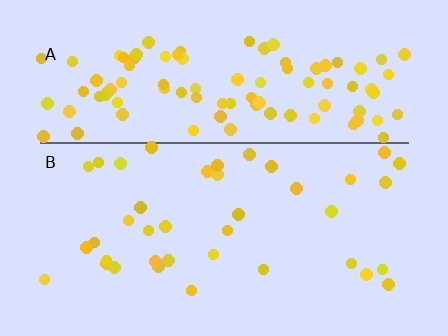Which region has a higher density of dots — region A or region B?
A (the top).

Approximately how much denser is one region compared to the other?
Approximately 2.7× — region A over region B.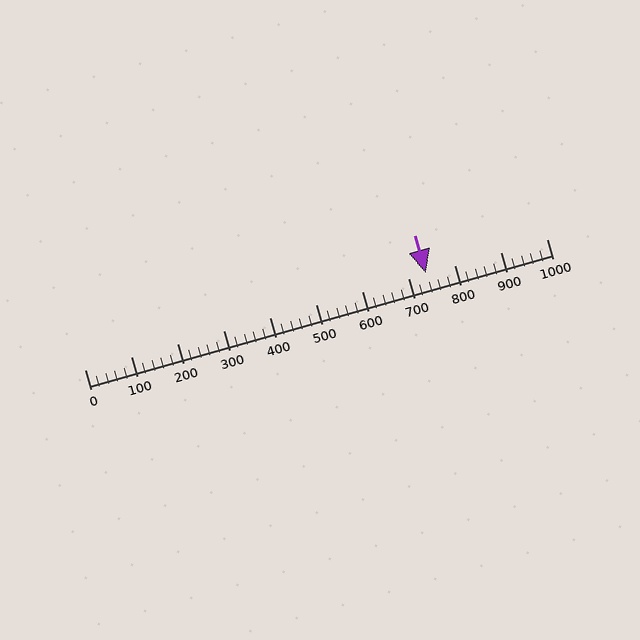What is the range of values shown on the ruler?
The ruler shows values from 0 to 1000.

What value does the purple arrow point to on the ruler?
The purple arrow points to approximately 738.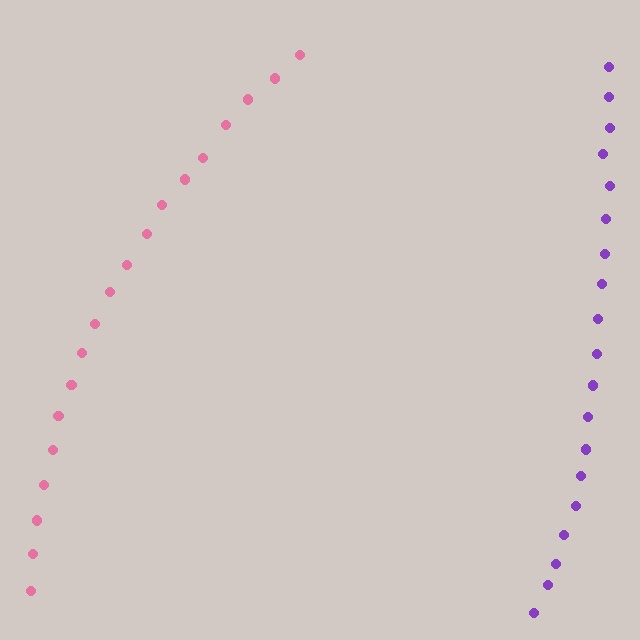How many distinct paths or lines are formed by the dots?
There are 2 distinct paths.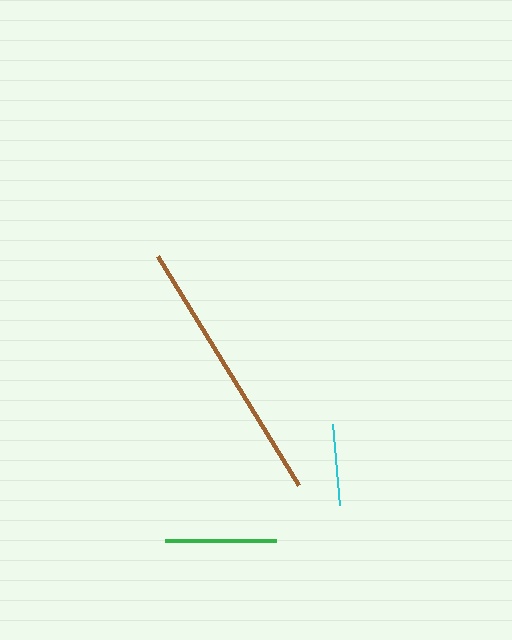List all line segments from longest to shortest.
From longest to shortest: brown, green, cyan.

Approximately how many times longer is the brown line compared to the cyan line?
The brown line is approximately 3.3 times the length of the cyan line.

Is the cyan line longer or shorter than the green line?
The green line is longer than the cyan line.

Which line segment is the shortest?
The cyan line is the shortest at approximately 81 pixels.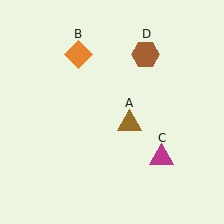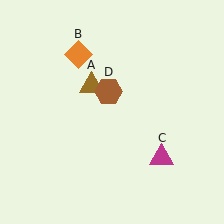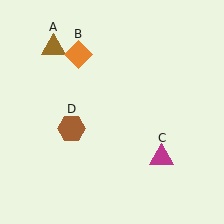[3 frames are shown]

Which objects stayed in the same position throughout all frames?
Orange diamond (object B) and magenta triangle (object C) remained stationary.